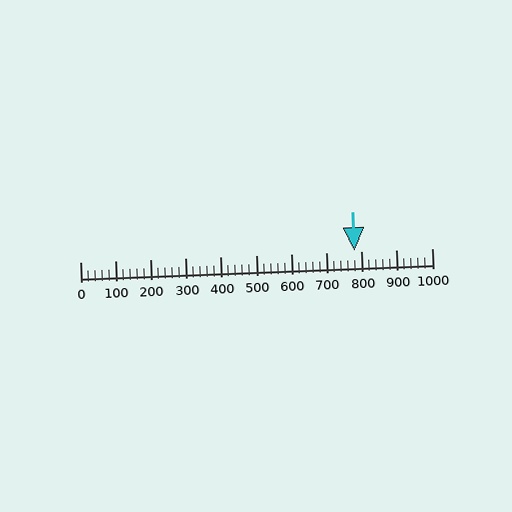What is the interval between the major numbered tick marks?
The major tick marks are spaced 100 units apart.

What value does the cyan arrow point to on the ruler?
The cyan arrow points to approximately 780.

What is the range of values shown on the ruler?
The ruler shows values from 0 to 1000.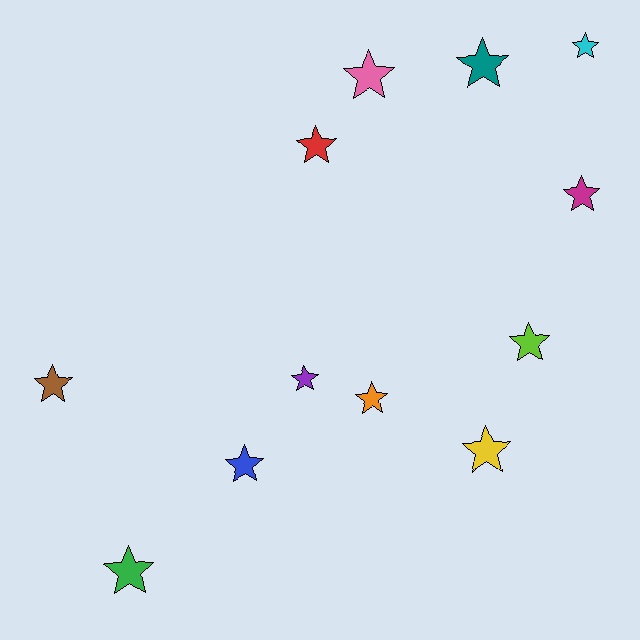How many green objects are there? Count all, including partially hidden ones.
There is 1 green object.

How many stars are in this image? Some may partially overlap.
There are 12 stars.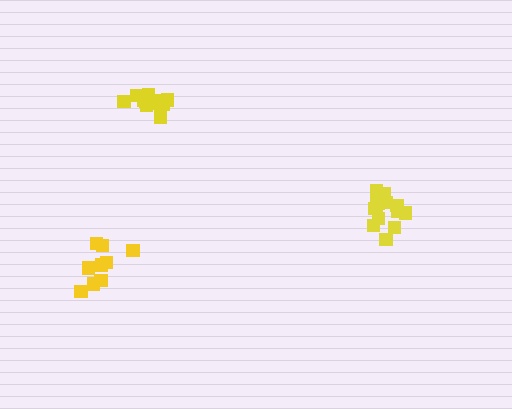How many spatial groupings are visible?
There are 3 spatial groupings.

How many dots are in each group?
Group 1: 11 dots, Group 2: 15 dots, Group 3: 10 dots (36 total).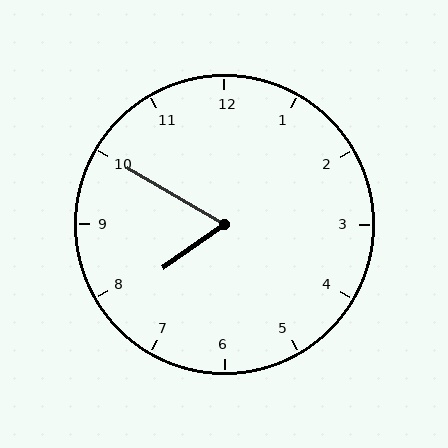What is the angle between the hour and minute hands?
Approximately 65 degrees.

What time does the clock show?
7:50.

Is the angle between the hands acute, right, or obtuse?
It is acute.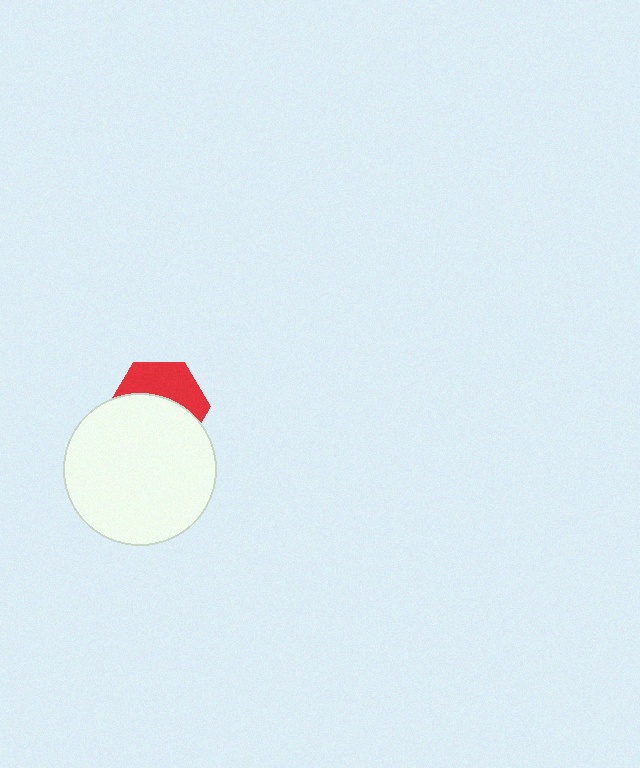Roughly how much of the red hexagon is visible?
A small part of it is visible (roughly 42%).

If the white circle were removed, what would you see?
You would see the complete red hexagon.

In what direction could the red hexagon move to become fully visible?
The red hexagon could move up. That would shift it out from behind the white circle entirely.